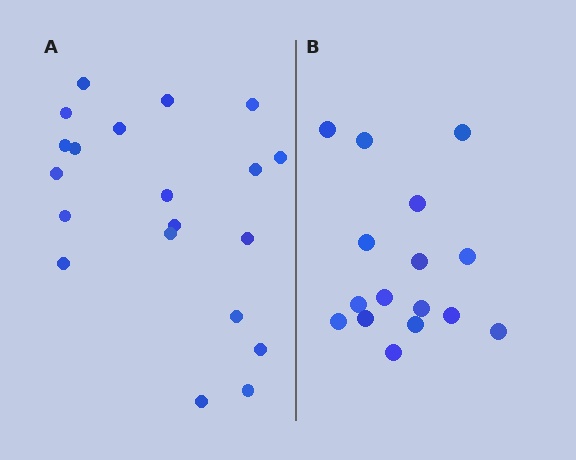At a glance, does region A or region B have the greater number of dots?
Region A (the left region) has more dots.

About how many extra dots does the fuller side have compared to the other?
Region A has about 4 more dots than region B.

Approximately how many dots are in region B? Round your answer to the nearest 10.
About 20 dots. (The exact count is 16, which rounds to 20.)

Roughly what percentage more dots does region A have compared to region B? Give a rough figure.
About 25% more.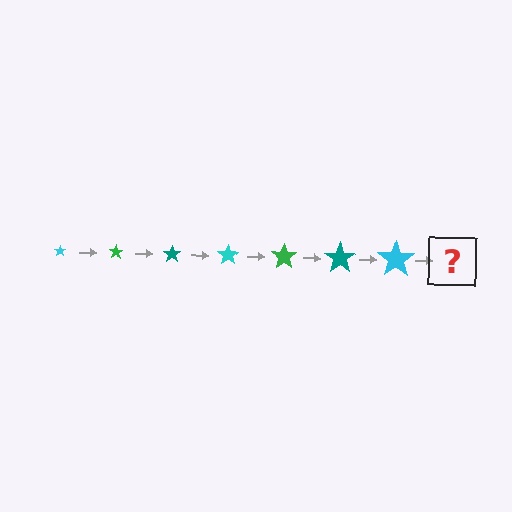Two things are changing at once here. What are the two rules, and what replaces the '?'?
The two rules are that the star grows larger each step and the color cycles through cyan, green, and teal. The '?' should be a green star, larger than the previous one.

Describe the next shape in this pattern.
It should be a green star, larger than the previous one.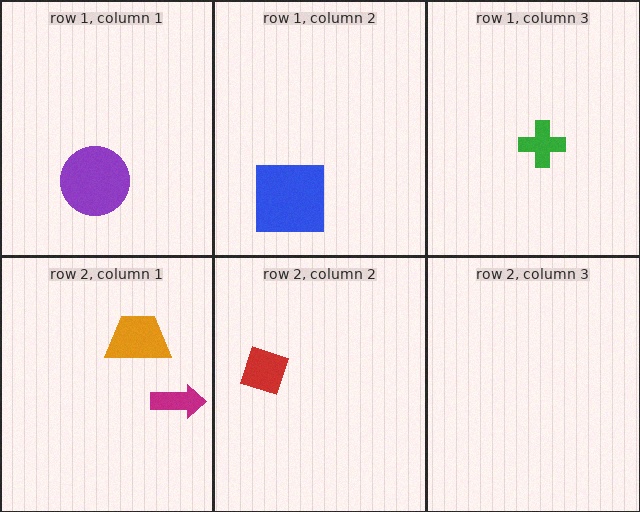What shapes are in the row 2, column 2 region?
The red diamond.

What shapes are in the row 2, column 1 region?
The orange trapezoid, the magenta arrow.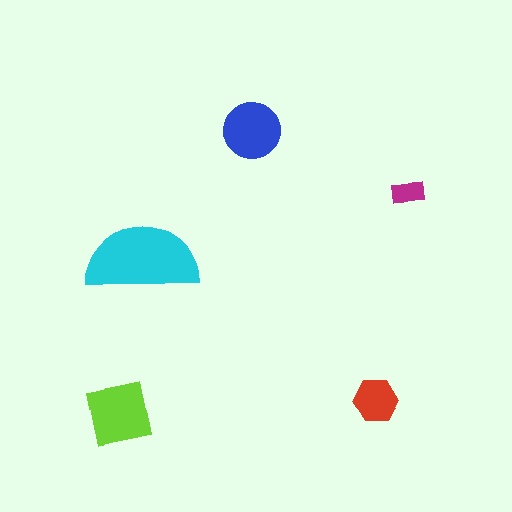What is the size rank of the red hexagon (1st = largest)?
4th.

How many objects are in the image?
There are 5 objects in the image.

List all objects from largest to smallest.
The cyan semicircle, the lime square, the blue circle, the red hexagon, the magenta rectangle.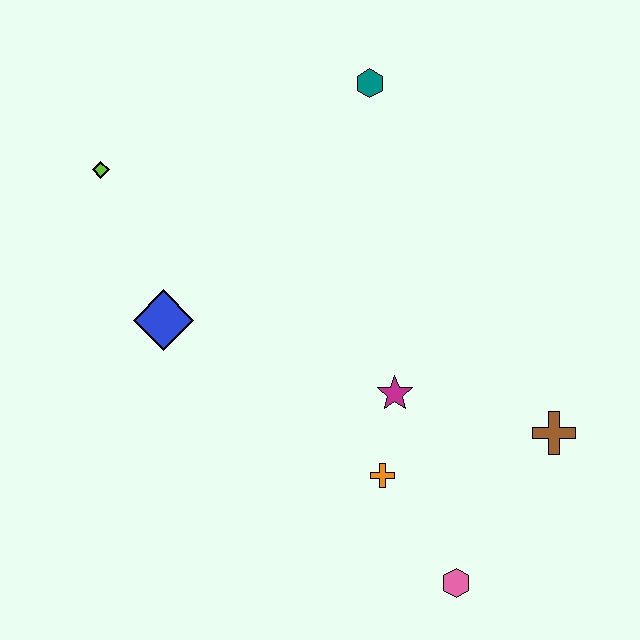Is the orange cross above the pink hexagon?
Yes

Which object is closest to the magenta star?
The orange cross is closest to the magenta star.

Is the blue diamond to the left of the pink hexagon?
Yes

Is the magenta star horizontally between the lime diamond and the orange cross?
No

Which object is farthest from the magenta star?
The lime diamond is farthest from the magenta star.